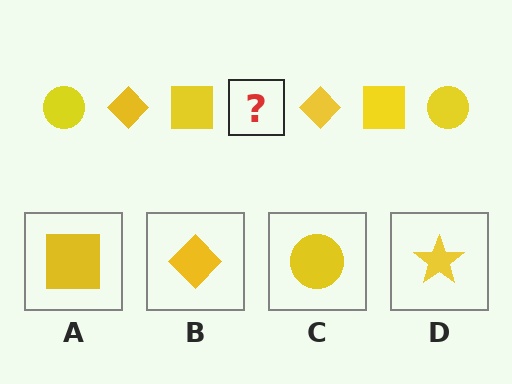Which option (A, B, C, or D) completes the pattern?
C.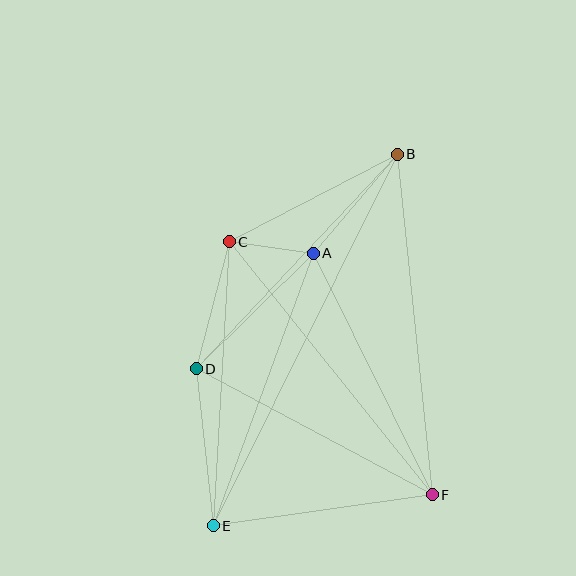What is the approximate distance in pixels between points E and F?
The distance between E and F is approximately 222 pixels.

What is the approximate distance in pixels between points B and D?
The distance between B and D is approximately 294 pixels.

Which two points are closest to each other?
Points A and C are closest to each other.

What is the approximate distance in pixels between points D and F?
The distance between D and F is approximately 268 pixels.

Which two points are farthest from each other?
Points B and E are farthest from each other.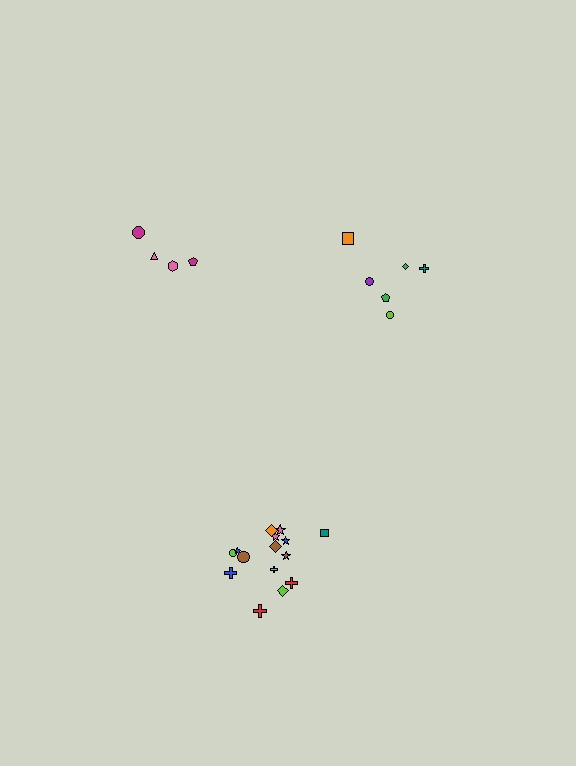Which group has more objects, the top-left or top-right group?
The top-right group.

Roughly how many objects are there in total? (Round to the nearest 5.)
Roughly 25 objects in total.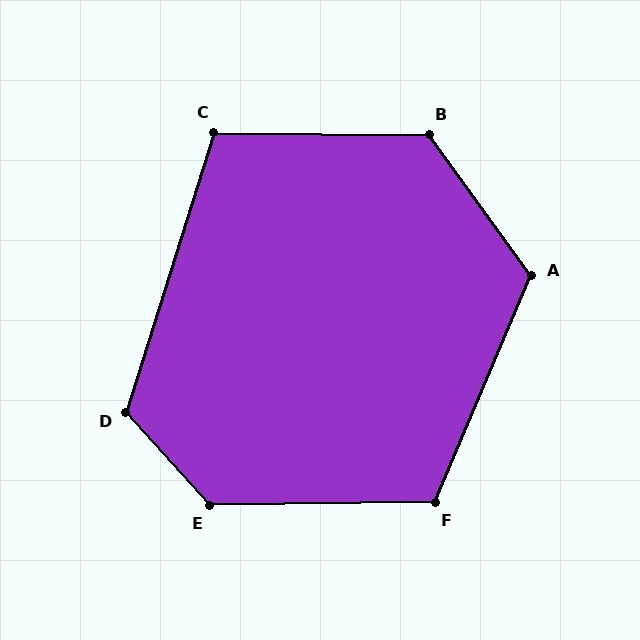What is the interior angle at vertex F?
Approximately 114 degrees (obtuse).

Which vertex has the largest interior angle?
E, at approximately 132 degrees.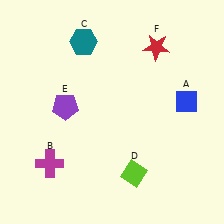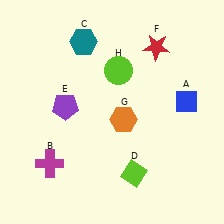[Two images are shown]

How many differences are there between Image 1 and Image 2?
There are 2 differences between the two images.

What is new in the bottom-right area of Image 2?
An orange hexagon (G) was added in the bottom-right area of Image 2.